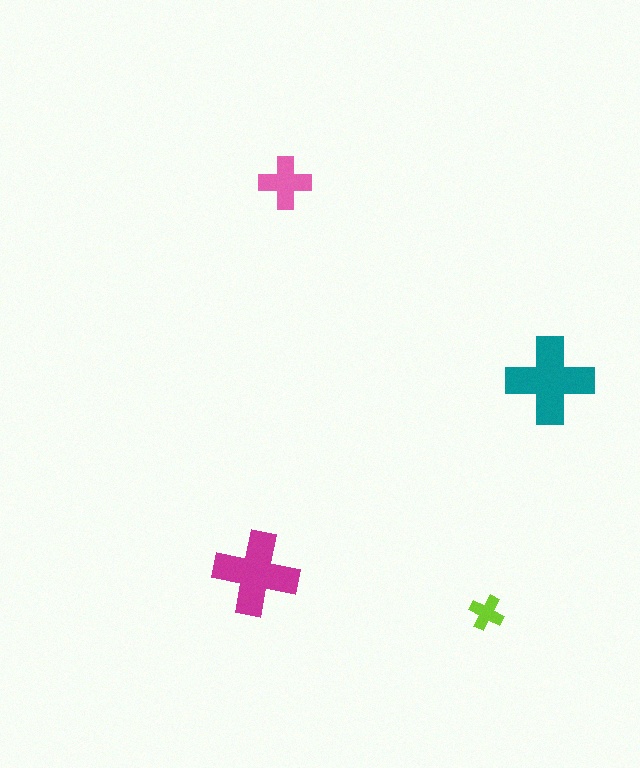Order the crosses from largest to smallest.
the teal one, the magenta one, the pink one, the lime one.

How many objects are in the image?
There are 4 objects in the image.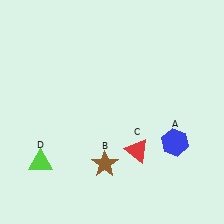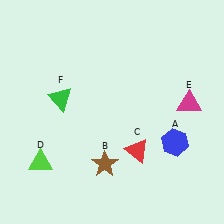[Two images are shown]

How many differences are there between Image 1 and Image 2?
There are 2 differences between the two images.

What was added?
A magenta triangle (E), a green triangle (F) were added in Image 2.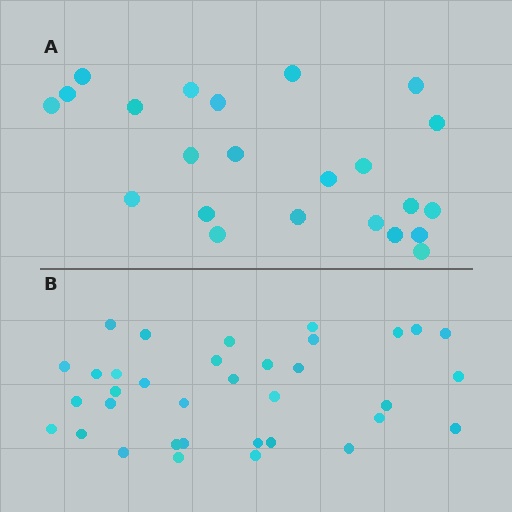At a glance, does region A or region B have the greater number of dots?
Region B (the bottom region) has more dots.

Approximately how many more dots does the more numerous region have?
Region B has roughly 12 or so more dots than region A.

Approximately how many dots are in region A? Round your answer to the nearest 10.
About 20 dots. (The exact count is 23, which rounds to 20.)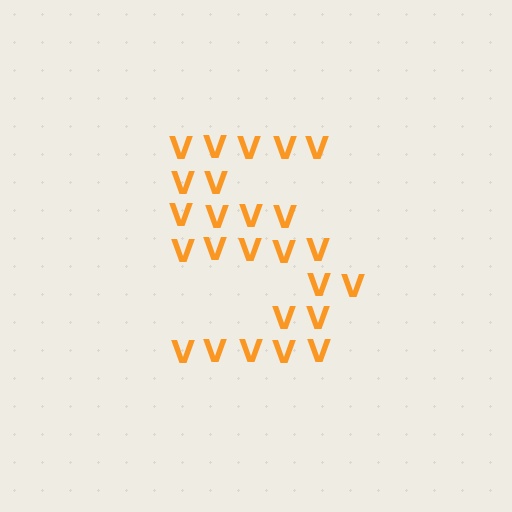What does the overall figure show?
The overall figure shows the digit 5.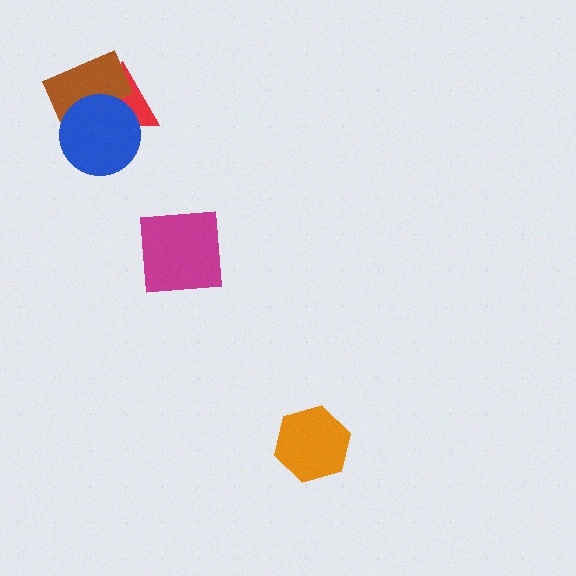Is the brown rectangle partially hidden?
Yes, it is partially covered by another shape.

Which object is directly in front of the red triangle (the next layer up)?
The brown rectangle is directly in front of the red triangle.